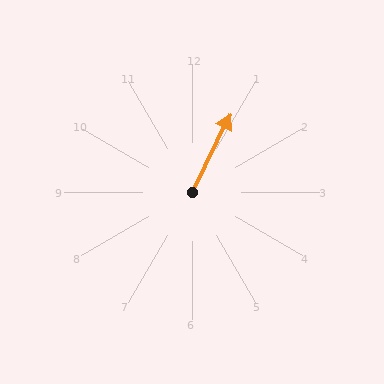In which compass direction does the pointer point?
Northeast.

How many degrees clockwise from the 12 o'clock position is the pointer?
Approximately 26 degrees.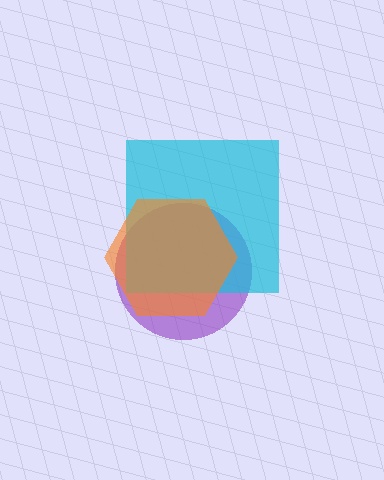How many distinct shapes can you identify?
There are 3 distinct shapes: a purple circle, a cyan square, an orange hexagon.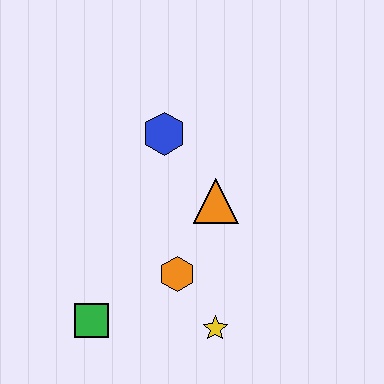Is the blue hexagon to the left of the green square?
No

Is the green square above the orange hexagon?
No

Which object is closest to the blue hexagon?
The orange triangle is closest to the blue hexagon.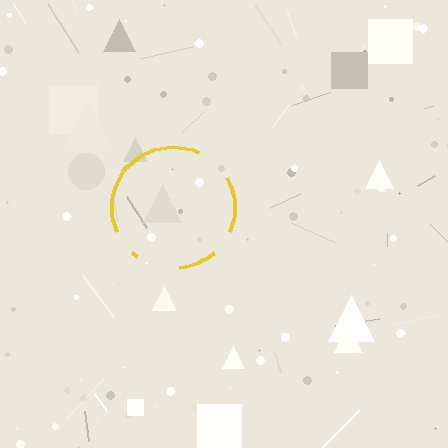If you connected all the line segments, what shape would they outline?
They would outline a circle.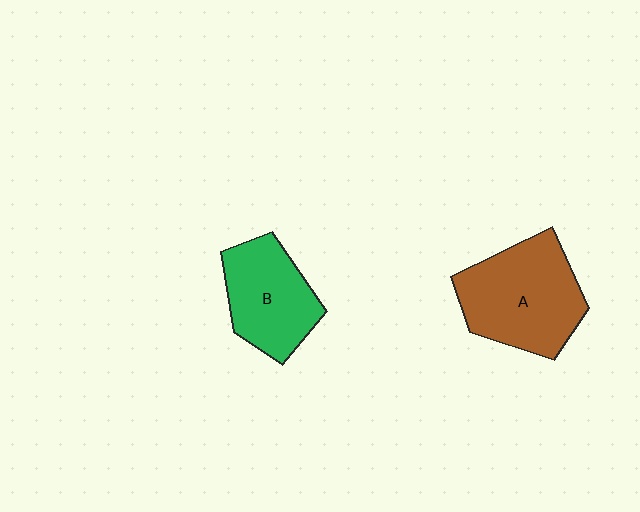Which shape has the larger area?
Shape A (brown).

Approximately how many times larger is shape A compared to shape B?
Approximately 1.3 times.